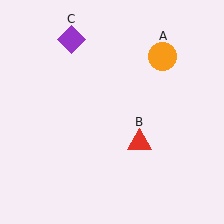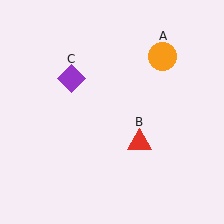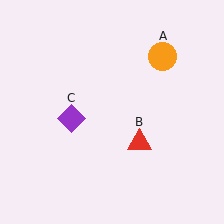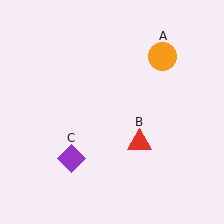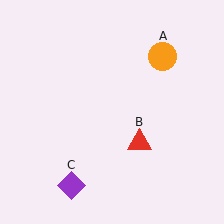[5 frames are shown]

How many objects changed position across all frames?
1 object changed position: purple diamond (object C).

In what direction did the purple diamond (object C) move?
The purple diamond (object C) moved down.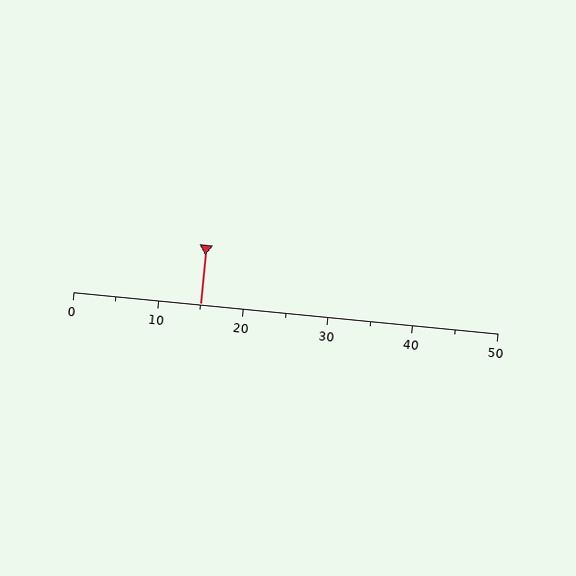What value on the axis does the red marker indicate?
The marker indicates approximately 15.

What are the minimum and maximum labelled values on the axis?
The axis runs from 0 to 50.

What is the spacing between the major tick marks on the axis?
The major ticks are spaced 10 apart.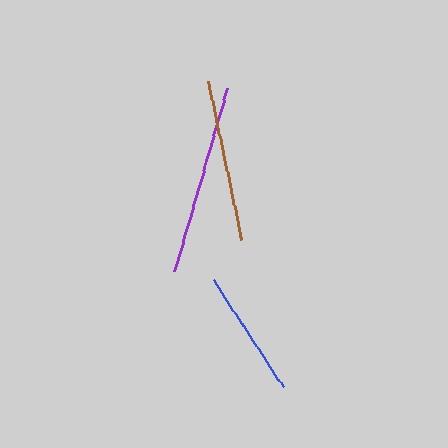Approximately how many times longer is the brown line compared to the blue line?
The brown line is approximately 1.3 times the length of the blue line.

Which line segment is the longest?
The purple line is the longest at approximately 191 pixels.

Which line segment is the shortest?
The blue line is the shortest at approximately 128 pixels.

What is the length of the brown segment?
The brown segment is approximately 162 pixels long.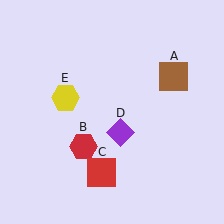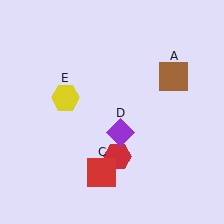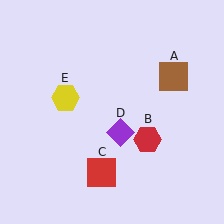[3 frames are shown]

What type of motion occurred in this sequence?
The red hexagon (object B) rotated counterclockwise around the center of the scene.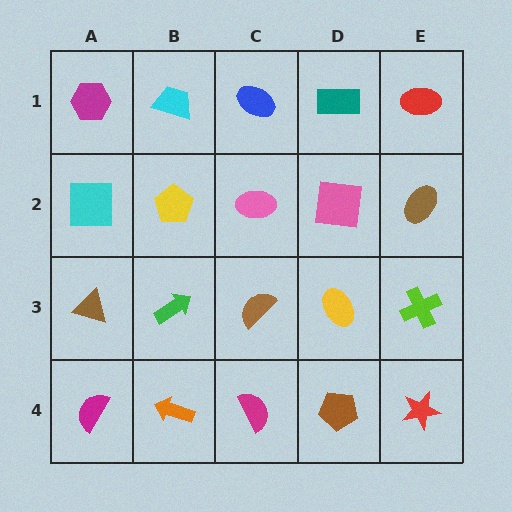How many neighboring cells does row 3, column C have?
4.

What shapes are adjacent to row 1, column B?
A yellow pentagon (row 2, column B), a magenta hexagon (row 1, column A), a blue ellipse (row 1, column C).